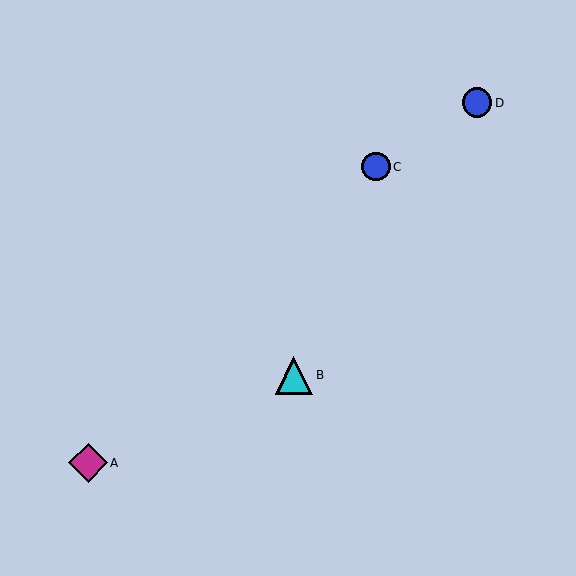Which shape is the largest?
The magenta diamond (labeled A) is the largest.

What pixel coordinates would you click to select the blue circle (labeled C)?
Click at (376, 167) to select the blue circle C.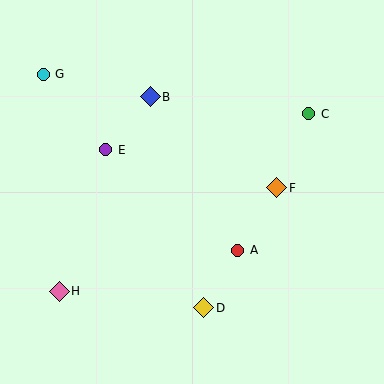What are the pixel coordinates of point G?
Point G is at (43, 74).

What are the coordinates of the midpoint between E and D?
The midpoint between E and D is at (155, 229).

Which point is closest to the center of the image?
Point A at (238, 250) is closest to the center.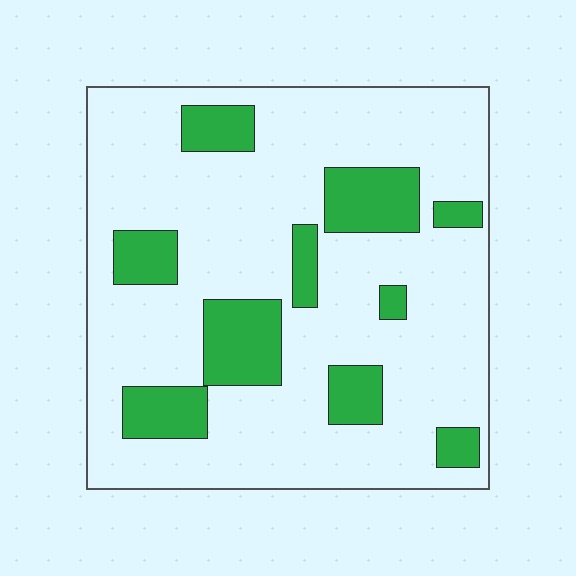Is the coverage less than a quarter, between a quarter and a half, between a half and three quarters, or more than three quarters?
Less than a quarter.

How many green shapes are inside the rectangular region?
10.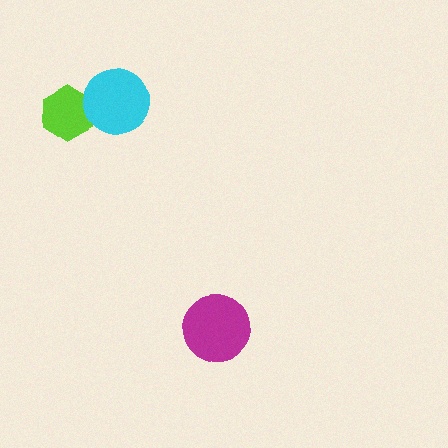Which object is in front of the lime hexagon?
The cyan circle is in front of the lime hexagon.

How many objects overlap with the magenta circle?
0 objects overlap with the magenta circle.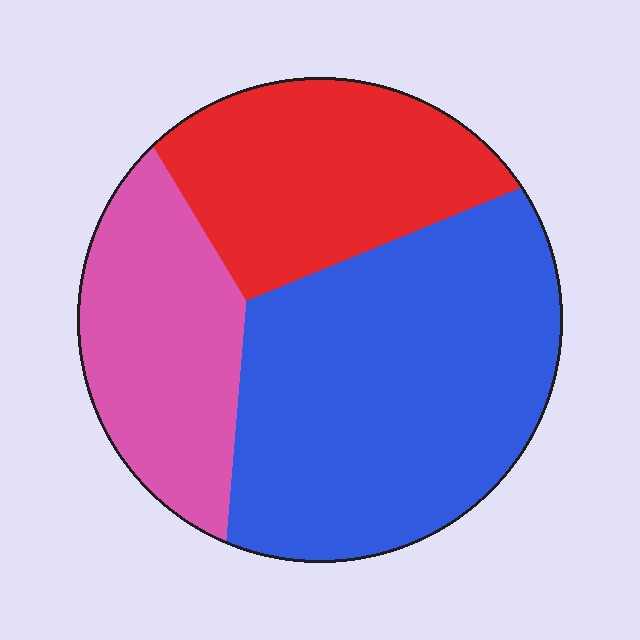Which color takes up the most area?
Blue, at roughly 50%.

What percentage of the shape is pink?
Pink covers roughly 25% of the shape.